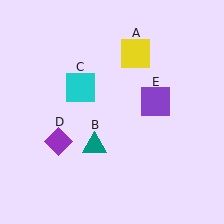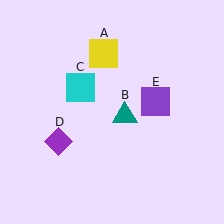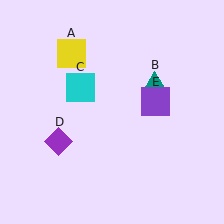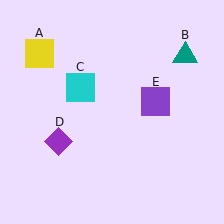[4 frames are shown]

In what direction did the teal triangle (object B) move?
The teal triangle (object B) moved up and to the right.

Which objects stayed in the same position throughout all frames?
Cyan square (object C) and purple diamond (object D) and purple square (object E) remained stationary.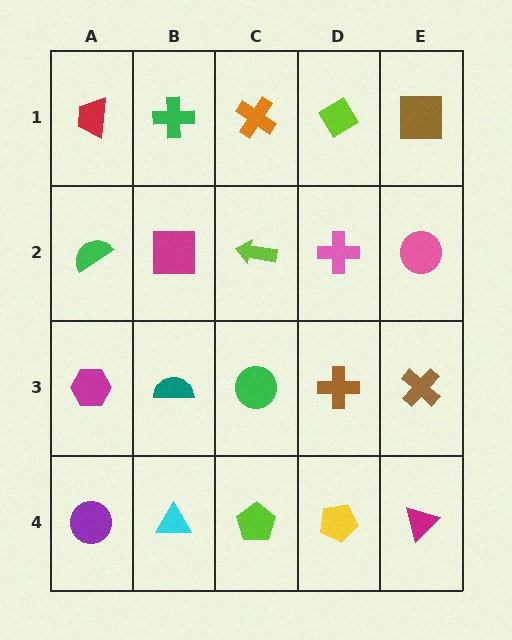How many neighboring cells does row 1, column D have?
3.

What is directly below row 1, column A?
A green semicircle.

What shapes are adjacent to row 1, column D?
A pink cross (row 2, column D), an orange cross (row 1, column C), a brown square (row 1, column E).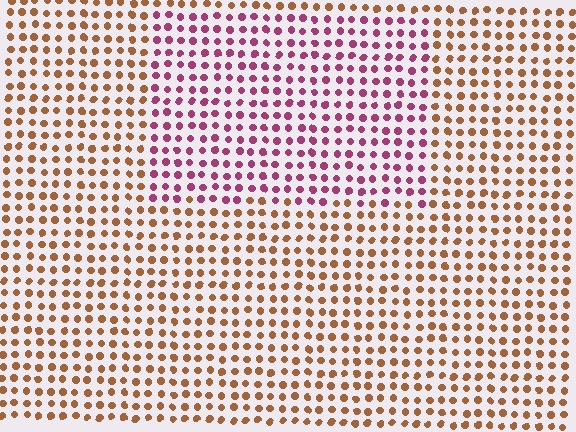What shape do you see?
I see a rectangle.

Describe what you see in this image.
The image is filled with small brown elements in a uniform arrangement. A rectangle-shaped region is visible where the elements are tinted to a slightly different hue, forming a subtle color boundary.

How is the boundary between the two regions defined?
The boundary is defined purely by a slight shift in hue (about 58 degrees). Spacing, size, and orientation are identical on both sides.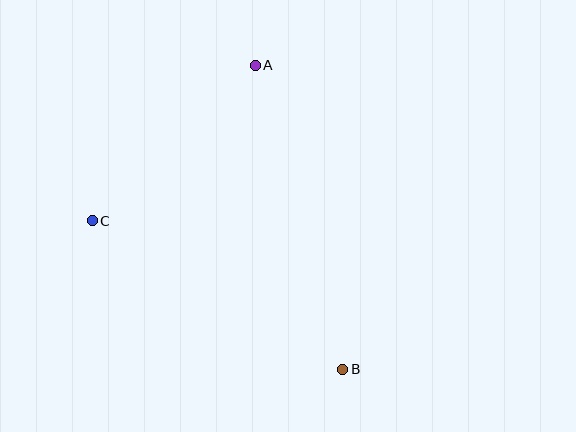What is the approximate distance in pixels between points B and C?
The distance between B and C is approximately 291 pixels.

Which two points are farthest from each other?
Points A and B are farthest from each other.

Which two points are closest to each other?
Points A and C are closest to each other.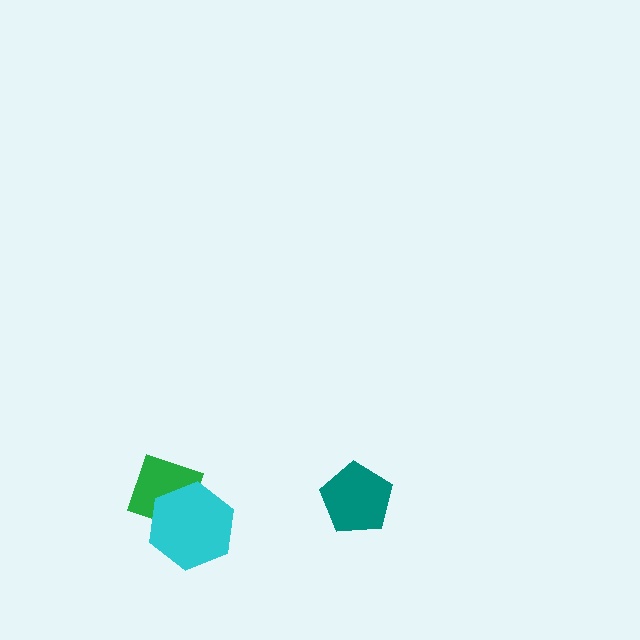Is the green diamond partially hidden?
Yes, it is partially covered by another shape.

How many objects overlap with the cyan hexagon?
1 object overlaps with the cyan hexagon.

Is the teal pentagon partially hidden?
No, no other shape covers it.